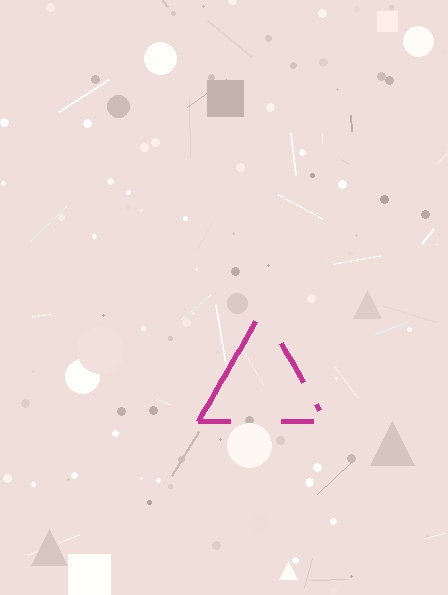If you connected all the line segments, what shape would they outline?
They would outline a triangle.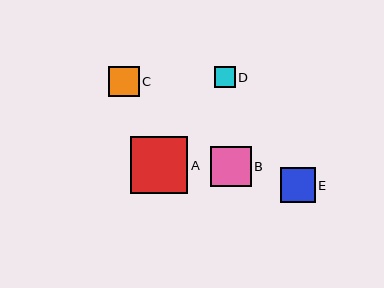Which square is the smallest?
Square D is the smallest with a size of approximately 21 pixels.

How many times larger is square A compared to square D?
Square A is approximately 2.7 times the size of square D.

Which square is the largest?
Square A is the largest with a size of approximately 57 pixels.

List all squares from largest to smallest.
From largest to smallest: A, B, E, C, D.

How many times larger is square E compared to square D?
Square E is approximately 1.7 times the size of square D.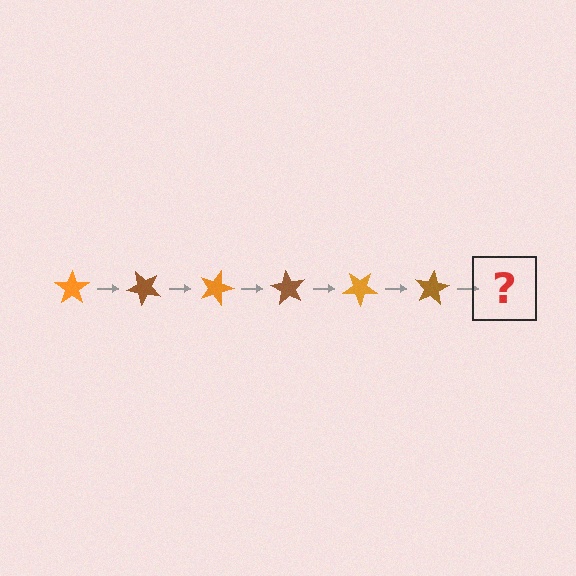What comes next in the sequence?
The next element should be an orange star, rotated 270 degrees from the start.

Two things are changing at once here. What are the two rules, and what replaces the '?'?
The two rules are that it rotates 45 degrees each step and the color cycles through orange and brown. The '?' should be an orange star, rotated 270 degrees from the start.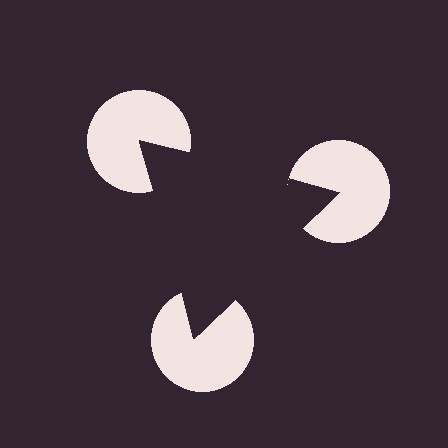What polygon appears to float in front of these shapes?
An illusory triangle — its edges are inferred from the aligned wedge cuts in the pac-man discs, not physically drawn.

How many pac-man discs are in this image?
There are 3 — one at each vertex of the illusory triangle.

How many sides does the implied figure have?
3 sides.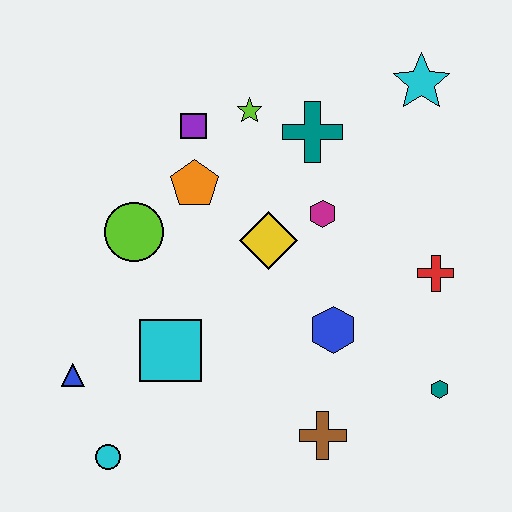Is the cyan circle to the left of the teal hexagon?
Yes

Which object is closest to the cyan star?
The teal cross is closest to the cyan star.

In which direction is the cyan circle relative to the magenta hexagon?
The cyan circle is below the magenta hexagon.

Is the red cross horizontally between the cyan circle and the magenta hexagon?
No